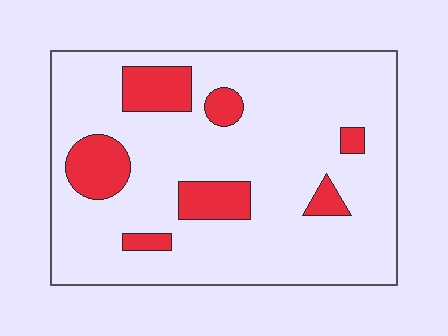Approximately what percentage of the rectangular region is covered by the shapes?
Approximately 15%.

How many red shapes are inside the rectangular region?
7.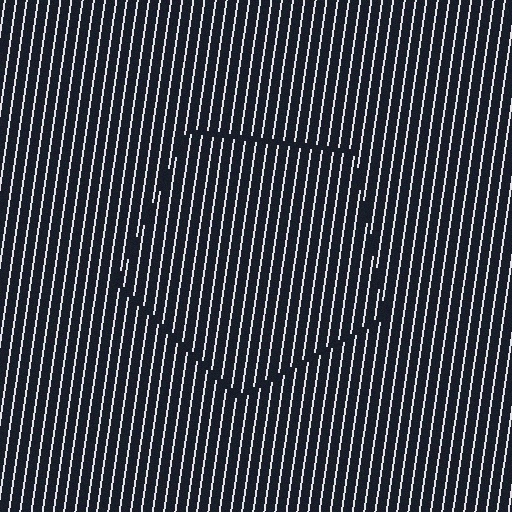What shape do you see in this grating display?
An illusory pentagon. The interior of the shape contains the same grating, shifted by half a period — the contour is defined by the phase discontinuity where line-ends from the inner and outer gratings abut.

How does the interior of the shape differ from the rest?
The interior of the shape contains the same grating, shifted by half a period — the contour is defined by the phase discontinuity where line-ends from the inner and outer gratings abut.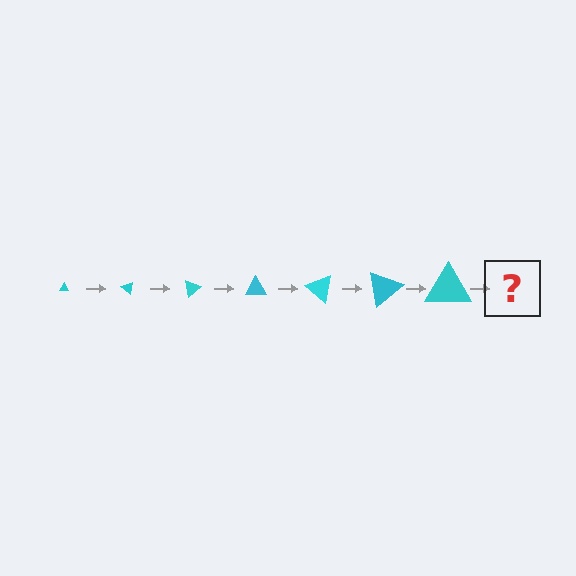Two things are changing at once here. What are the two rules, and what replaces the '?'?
The two rules are that the triangle grows larger each step and it rotates 40 degrees each step. The '?' should be a triangle, larger than the previous one and rotated 280 degrees from the start.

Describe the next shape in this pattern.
It should be a triangle, larger than the previous one and rotated 280 degrees from the start.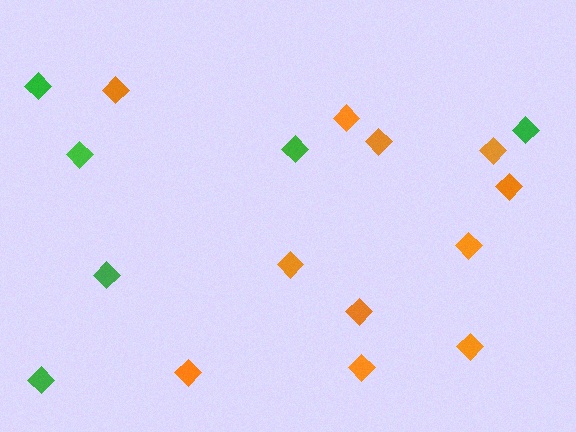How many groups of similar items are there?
There are 2 groups: one group of orange diamonds (11) and one group of green diamonds (6).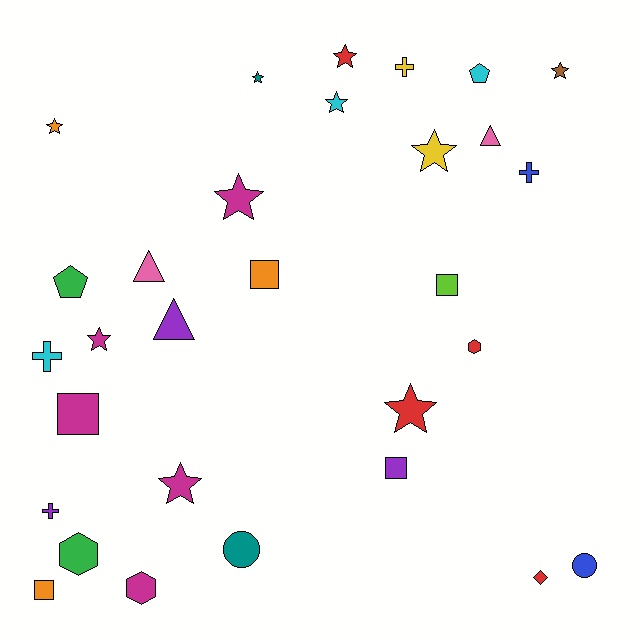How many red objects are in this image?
There are 4 red objects.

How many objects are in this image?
There are 30 objects.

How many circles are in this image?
There are 2 circles.